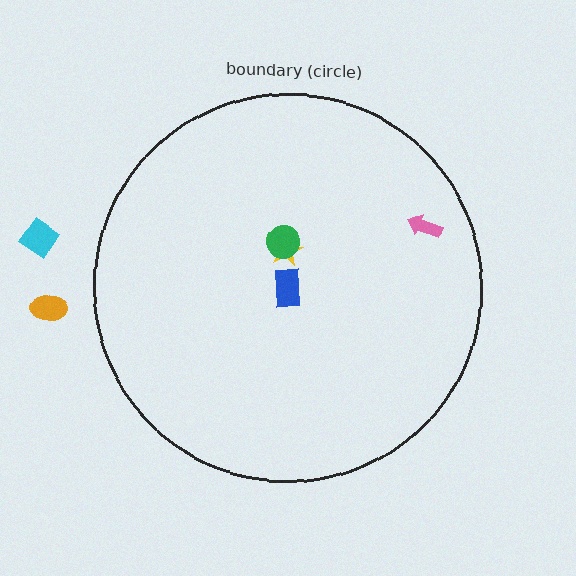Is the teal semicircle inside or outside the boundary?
Inside.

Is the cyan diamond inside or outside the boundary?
Outside.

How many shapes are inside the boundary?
5 inside, 2 outside.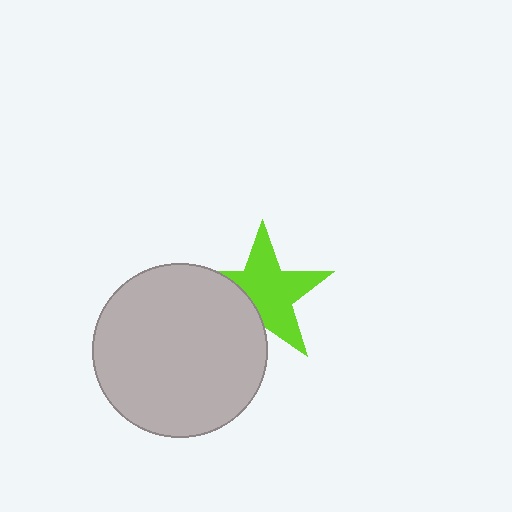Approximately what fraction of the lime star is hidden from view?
Roughly 31% of the lime star is hidden behind the light gray circle.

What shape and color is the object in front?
The object in front is a light gray circle.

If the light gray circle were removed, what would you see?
You would see the complete lime star.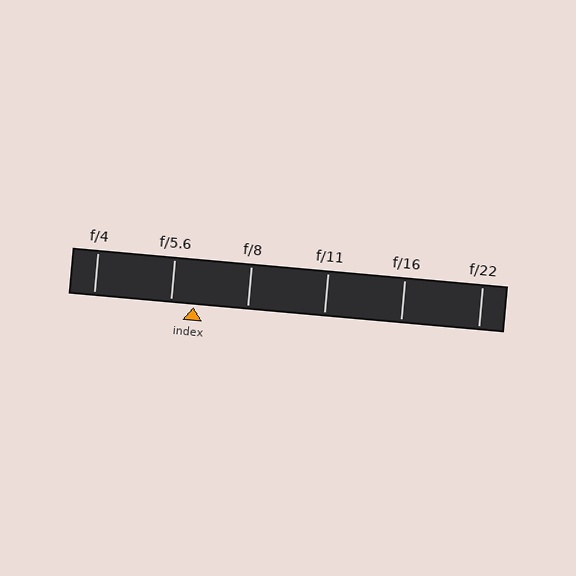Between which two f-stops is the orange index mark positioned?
The index mark is between f/5.6 and f/8.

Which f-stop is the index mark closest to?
The index mark is closest to f/5.6.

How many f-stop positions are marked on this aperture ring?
There are 6 f-stop positions marked.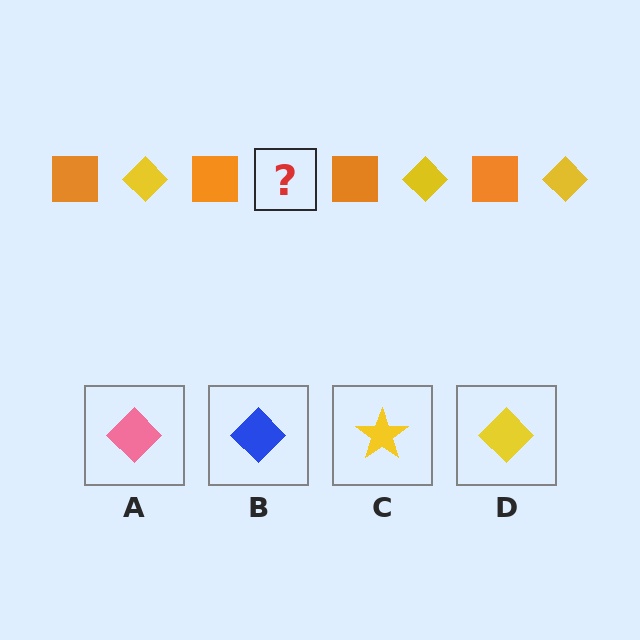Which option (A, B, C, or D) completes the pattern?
D.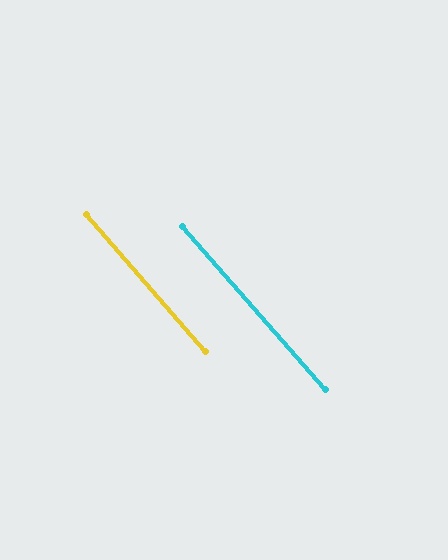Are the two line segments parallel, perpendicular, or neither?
Parallel — their directions differ by only 0.4°.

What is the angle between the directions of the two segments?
Approximately 0 degrees.